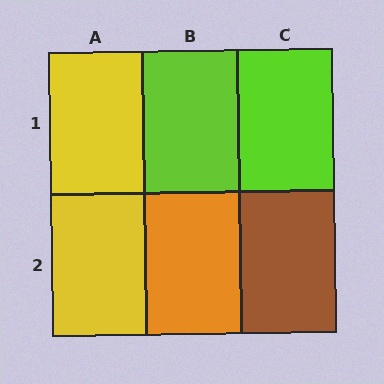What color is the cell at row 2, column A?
Yellow.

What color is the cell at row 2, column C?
Brown.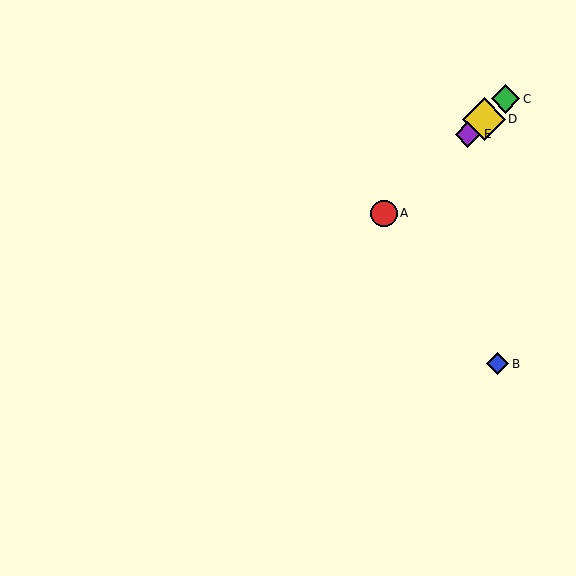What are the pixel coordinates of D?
Object D is at (484, 119).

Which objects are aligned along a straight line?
Objects A, C, D, E are aligned along a straight line.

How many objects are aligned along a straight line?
4 objects (A, C, D, E) are aligned along a straight line.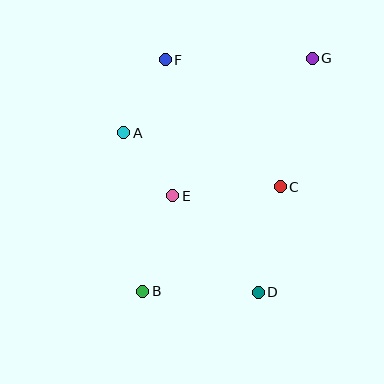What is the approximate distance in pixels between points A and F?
The distance between A and F is approximately 84 pixels.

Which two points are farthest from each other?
Points B and G are farthest from each other.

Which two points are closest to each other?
Points A and E are closest to each other.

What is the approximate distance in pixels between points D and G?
The distance between D and G is approximately 240 pixels.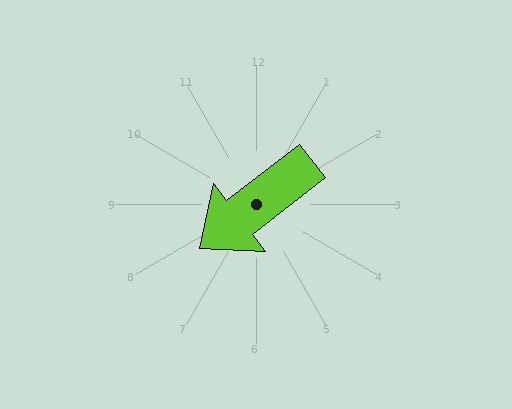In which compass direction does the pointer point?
Southwest.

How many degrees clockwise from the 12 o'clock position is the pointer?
Approximately 232 degrees.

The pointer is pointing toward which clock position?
Roughly 8 o'clock.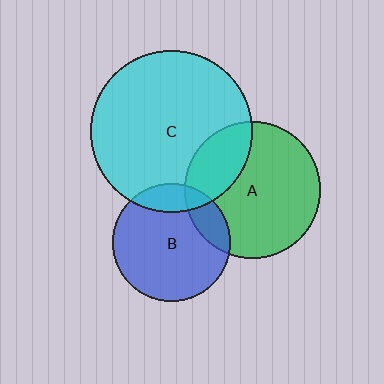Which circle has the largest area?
Circle C (cyan).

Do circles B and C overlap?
Yes.